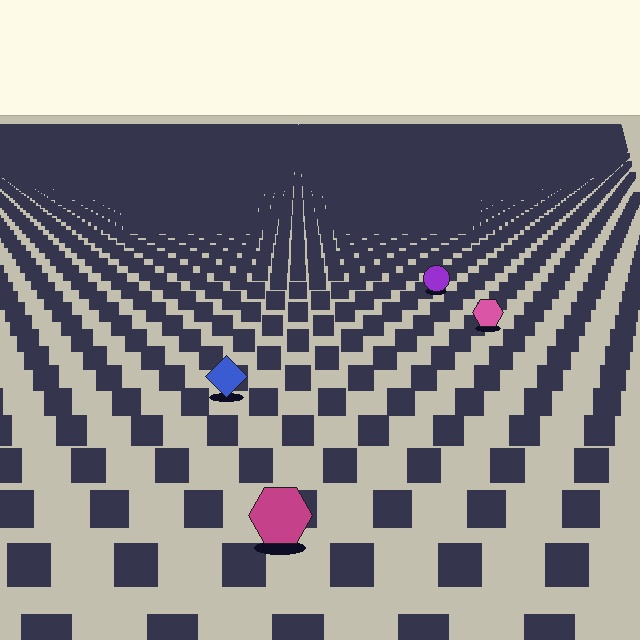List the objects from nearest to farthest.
From nearest to farthest: the magenta hexagon, the blue diamond, the pink hexagon, the purple circle.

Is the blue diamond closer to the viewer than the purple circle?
Yes. The blue diamond is closer — you can tell from the texture gradient: the ground texture is coarser near it.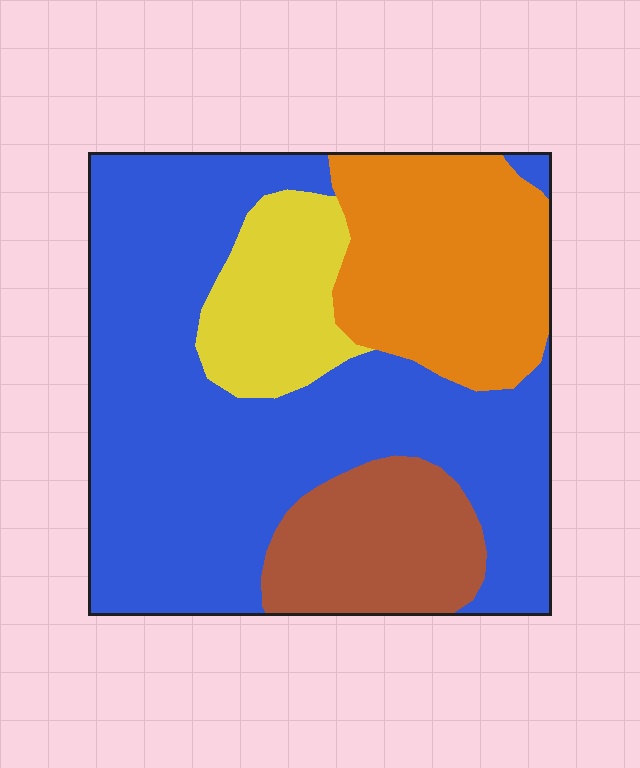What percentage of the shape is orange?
Orange takes up about one fifth (1/5) of the shape.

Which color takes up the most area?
Blue, at roughly 55%.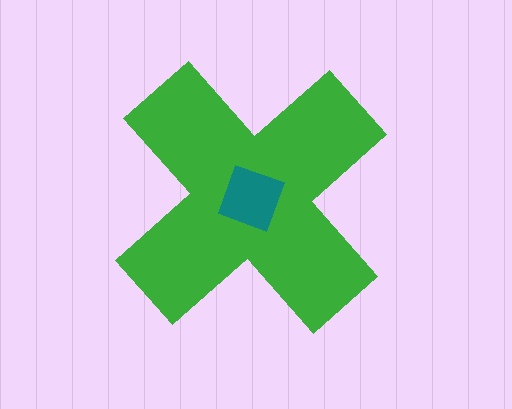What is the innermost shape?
The teal diamond.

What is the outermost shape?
The green cross.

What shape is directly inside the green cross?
The teal diamond.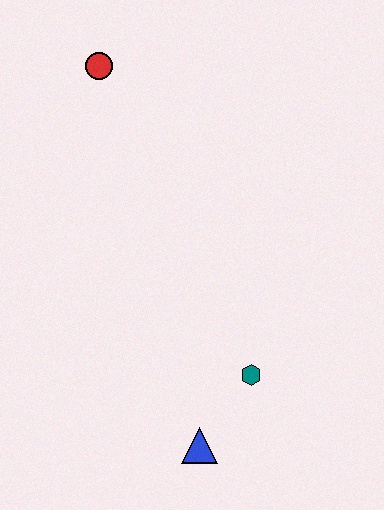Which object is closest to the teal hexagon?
The blue triangle is closest to the teal hexagon.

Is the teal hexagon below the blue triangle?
No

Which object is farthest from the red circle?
The blue triangle is farthest from the red circle.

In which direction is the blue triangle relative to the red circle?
The blue triangle is below the red circle.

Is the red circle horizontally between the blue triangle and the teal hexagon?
No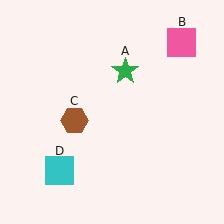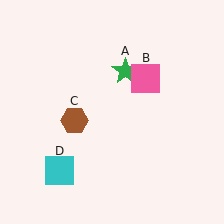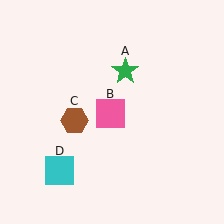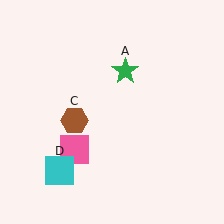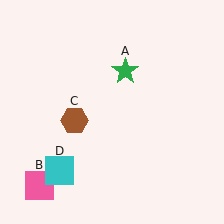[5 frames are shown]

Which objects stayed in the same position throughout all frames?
Green star (object A) and brown hexagon (object C) and cyan square (object D) remained stationary.